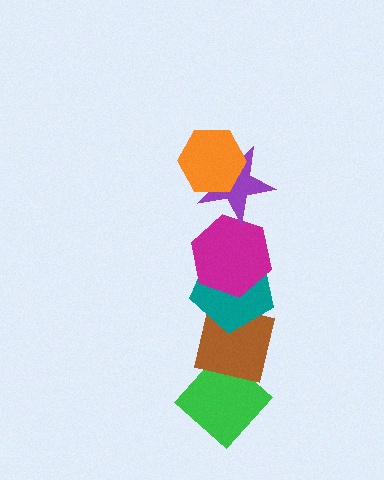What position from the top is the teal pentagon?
The teal pentagon is 4th from the top.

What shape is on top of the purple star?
The orange hexagon is on top of the purple star.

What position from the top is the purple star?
The purple star is 2nd from the top.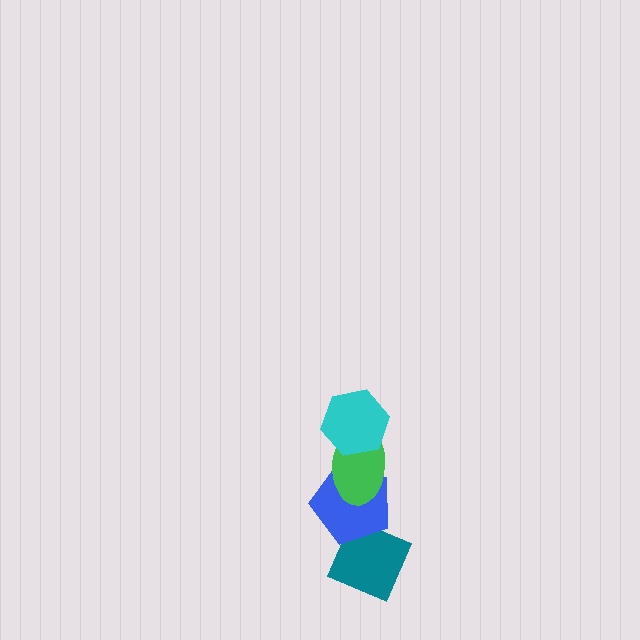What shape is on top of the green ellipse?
The cyan hexagon is on top of the green ellipse.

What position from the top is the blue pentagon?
The blue pentagon is 3rd from the top.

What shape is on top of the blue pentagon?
The green ellipse is on top of the blue pentagon.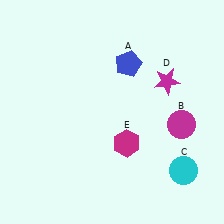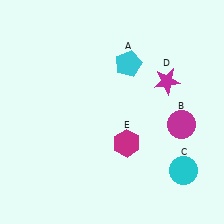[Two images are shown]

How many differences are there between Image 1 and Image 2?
There is 1 difference between the two images.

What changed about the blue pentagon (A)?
In Image 1, A is blue. In Image 2, it changed to cyan.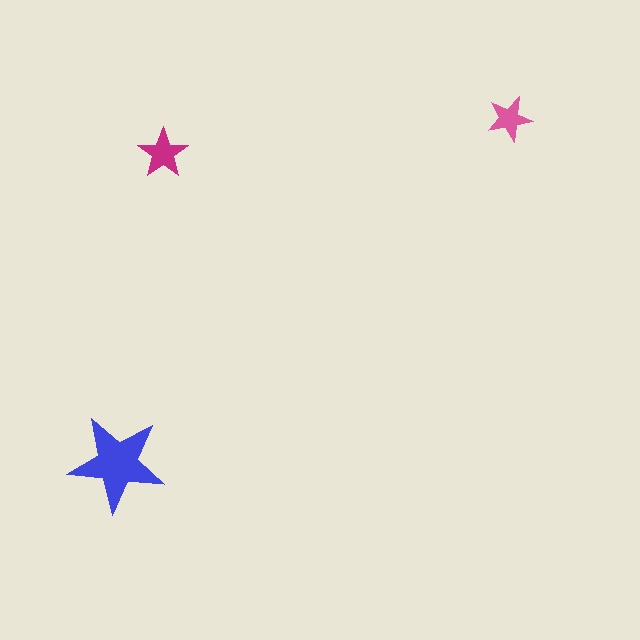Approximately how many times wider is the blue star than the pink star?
About 2 times wider.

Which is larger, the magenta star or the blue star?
The blue one.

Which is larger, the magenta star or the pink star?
The magenta one.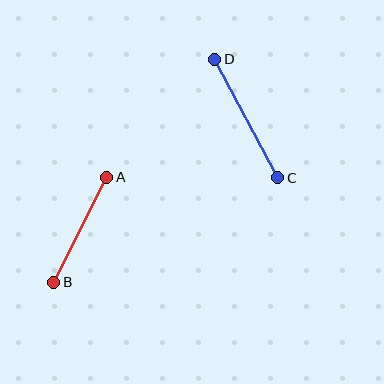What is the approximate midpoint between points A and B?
The midpoint is at approximately (80, 230) pixels.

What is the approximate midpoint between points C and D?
The midpoint is at approximately (246, 119) pixels.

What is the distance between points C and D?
The distance is approximately 134 pixels.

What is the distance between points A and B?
The distance is approximately 118 pixels.